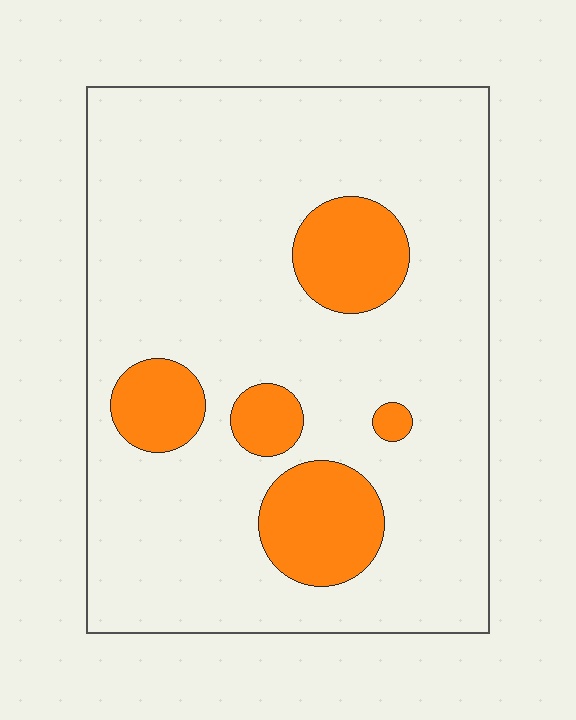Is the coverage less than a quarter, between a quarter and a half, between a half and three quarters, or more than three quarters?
Less than a quarter.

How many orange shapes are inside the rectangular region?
5.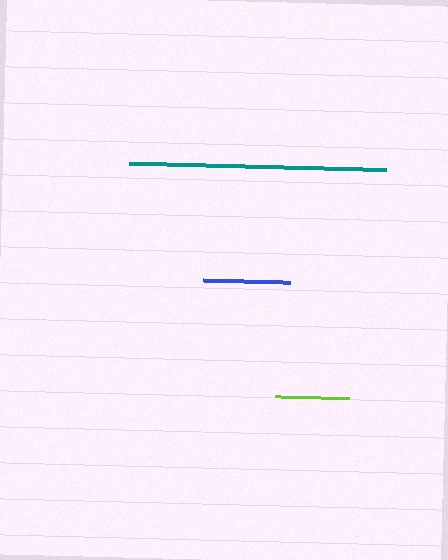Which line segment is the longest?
The teal line is the longest at approximately 256 pixels.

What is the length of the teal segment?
The teal segment is approximately 256 pixels long.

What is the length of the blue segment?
The blue segment is approximately 87 pixels long.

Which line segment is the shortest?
The lime line is the shortest at approximately 74 pixels.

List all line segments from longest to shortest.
From longest to shortest: teal, blue, lime.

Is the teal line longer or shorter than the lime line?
The teal line is longer than the lime line.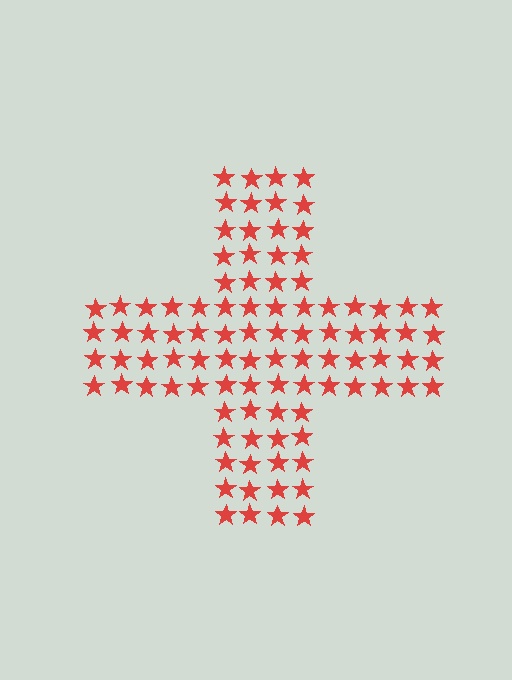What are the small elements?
The small elements are stars.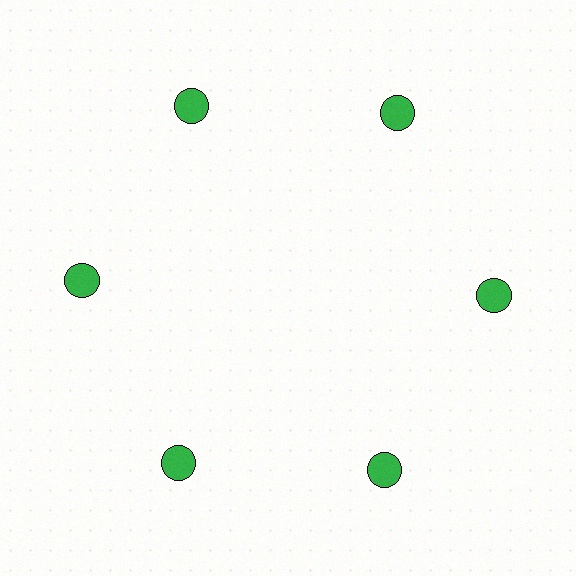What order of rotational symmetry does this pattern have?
This pattern has 6-fold rotational symmetry.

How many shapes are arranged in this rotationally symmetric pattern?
There are 6 shapes, arranged in 6 groups of 1.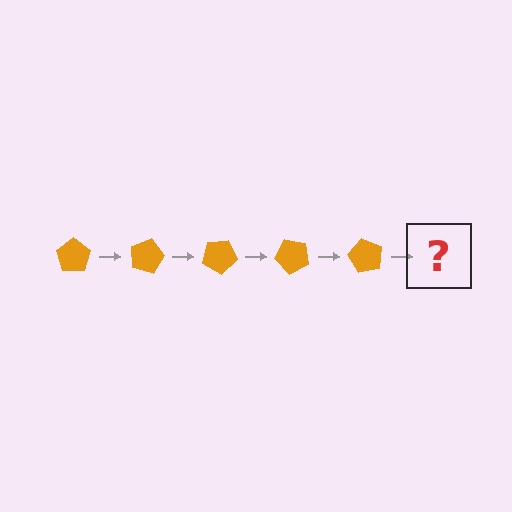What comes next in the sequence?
The next element should be an orange pentagon rotated 75 degrees.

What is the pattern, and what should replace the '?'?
The pattern is that the pentagon rotates 15 degrees each step. The '?' should be an orange pentagon rotated 75 degrees.